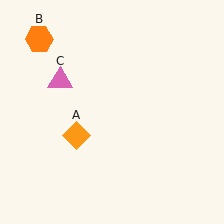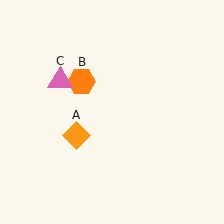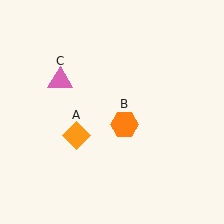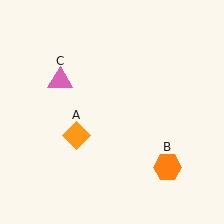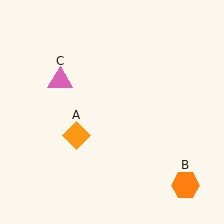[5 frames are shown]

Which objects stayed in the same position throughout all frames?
Orange diamond (object A) and pink triangle (object C) remained stationary.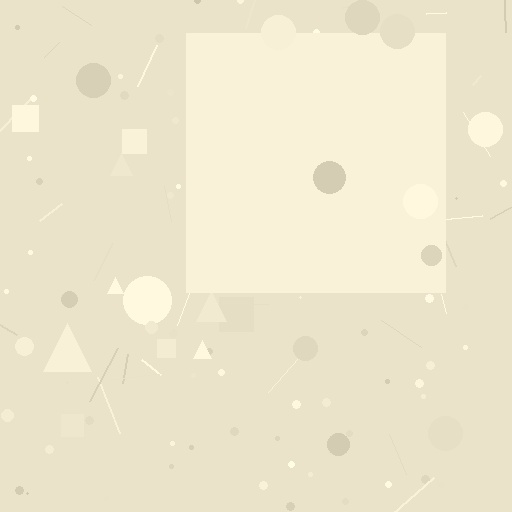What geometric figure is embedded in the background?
A square is embedded in the background.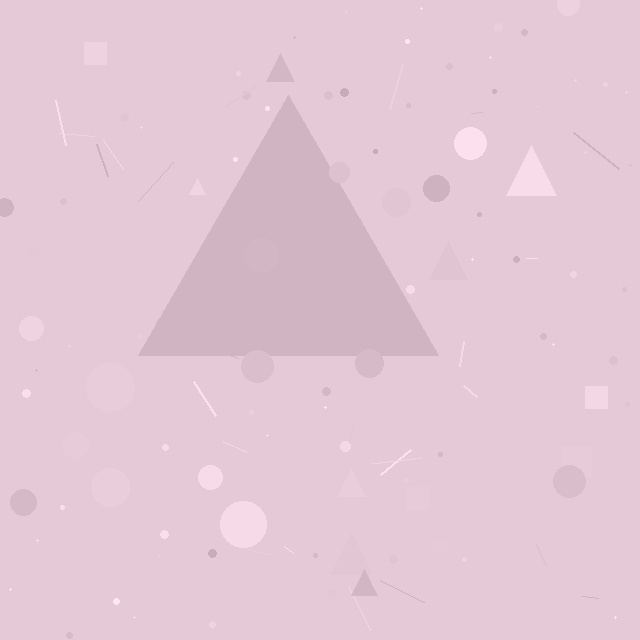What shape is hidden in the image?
A triangle is hidden in the image.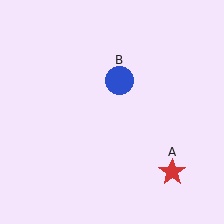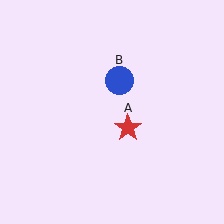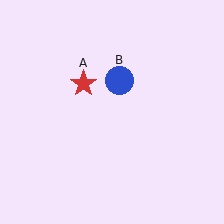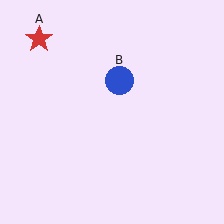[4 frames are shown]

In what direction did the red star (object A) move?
The red star (object A) moved up and to the left.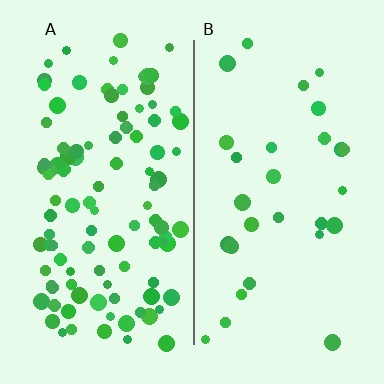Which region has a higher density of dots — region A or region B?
A (the left).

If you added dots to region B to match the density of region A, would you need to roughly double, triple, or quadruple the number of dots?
Approximately quadruple.